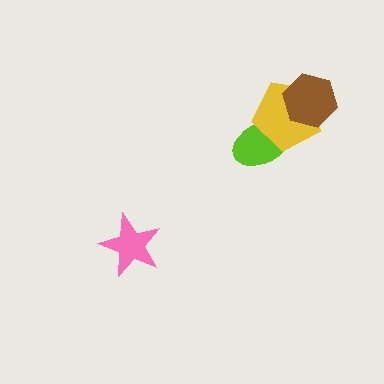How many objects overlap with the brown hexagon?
1 object overlaps with the brown hexagon.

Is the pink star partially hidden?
No, no other shape covers it.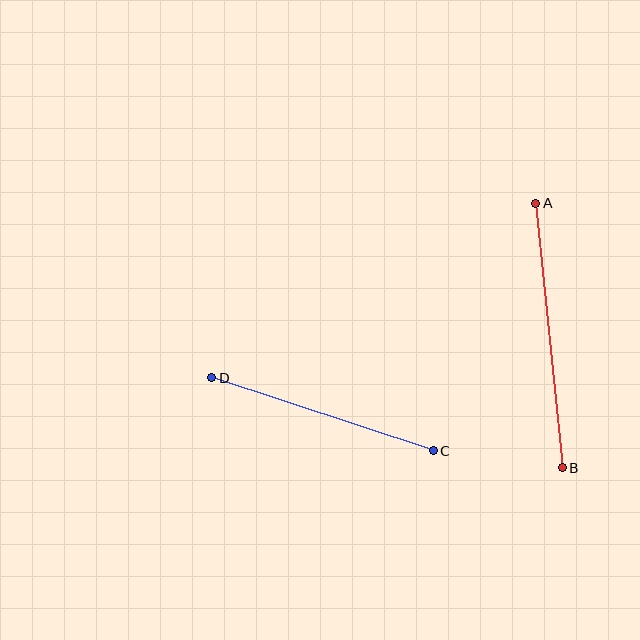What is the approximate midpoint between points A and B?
The midpoint is at approximately (549, 336) pixels.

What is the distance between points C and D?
The distance is approximately 233 pixels.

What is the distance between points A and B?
The distance is approximately 266 pixels.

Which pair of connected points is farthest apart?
Points A and B are farthest apart.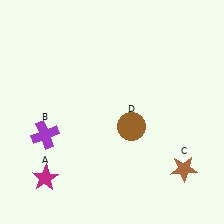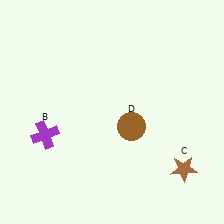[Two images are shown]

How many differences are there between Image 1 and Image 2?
There is 1 difference between the two images.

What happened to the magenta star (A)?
The magenta star (A) was removed in Image 2. It was in the bottom-left area of Image 1.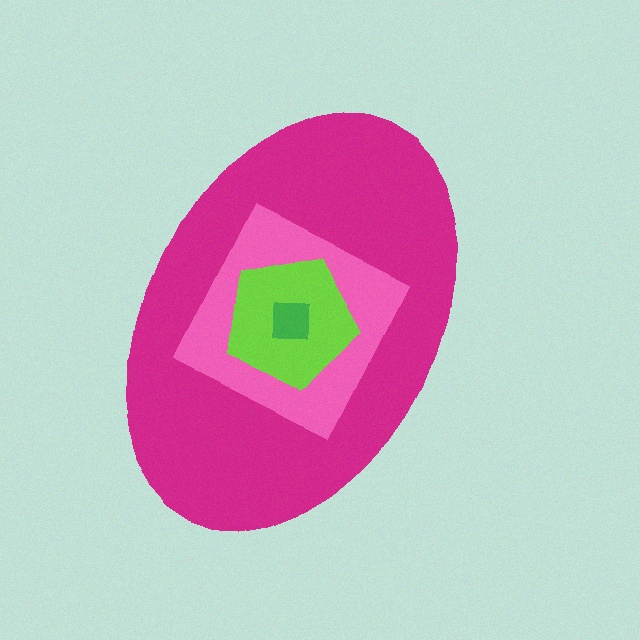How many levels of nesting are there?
4.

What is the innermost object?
The green square.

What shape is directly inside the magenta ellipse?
The pink diamond.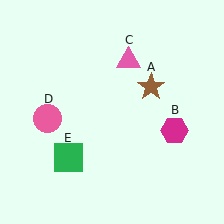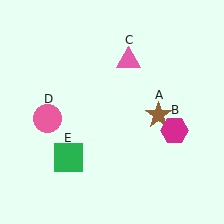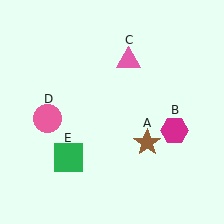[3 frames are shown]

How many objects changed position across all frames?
1 object changed position: brown star (object A).